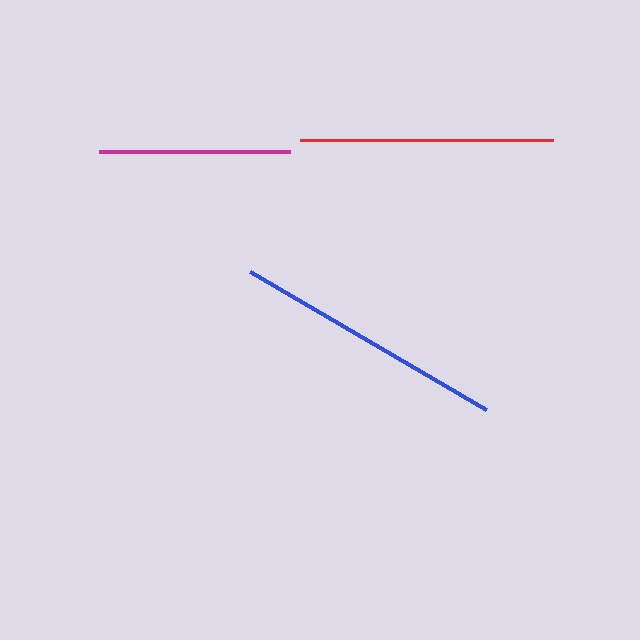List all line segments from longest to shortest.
From longest to shortest: blue, red, magenta.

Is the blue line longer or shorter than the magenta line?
The blue line is longer than the magenta line.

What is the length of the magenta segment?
The magenta segment is approximately 191 pixels long.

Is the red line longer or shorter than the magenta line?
The red line is longer than the magenta line.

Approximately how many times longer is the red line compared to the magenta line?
The red line is approximately 1.3 times the length of the magenta line.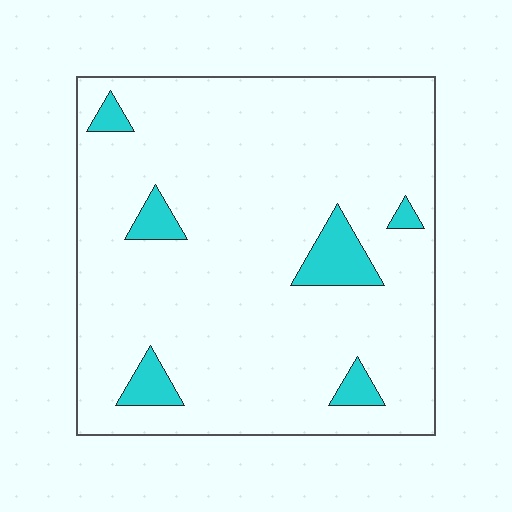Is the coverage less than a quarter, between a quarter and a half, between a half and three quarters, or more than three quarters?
Less than a quarter.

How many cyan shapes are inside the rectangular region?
6.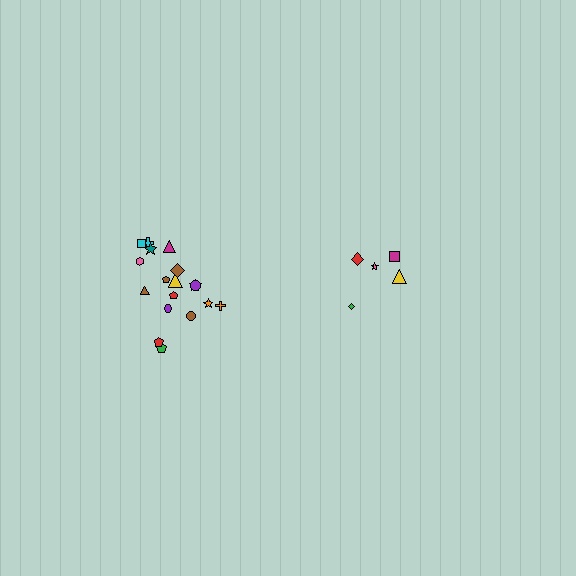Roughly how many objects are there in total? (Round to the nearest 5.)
Roughly 25 objects in total.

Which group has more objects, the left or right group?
The left group.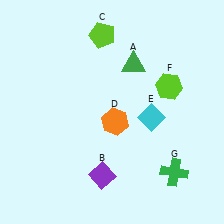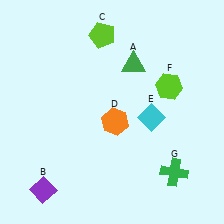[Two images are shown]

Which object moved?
The purple diamond (B) moved left.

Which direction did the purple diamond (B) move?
The purple diamond (B) moved left.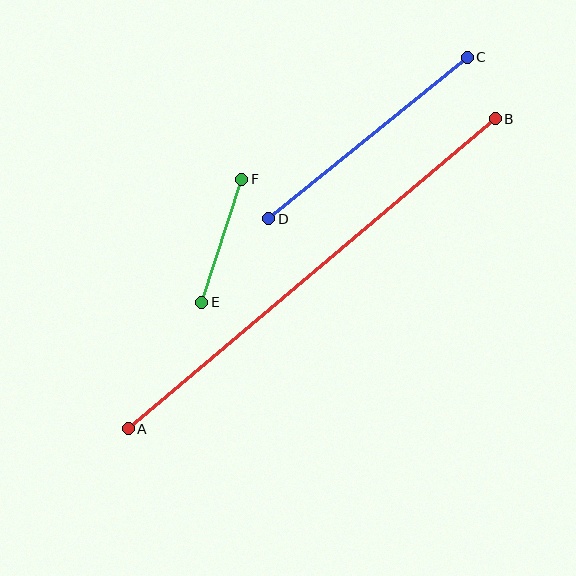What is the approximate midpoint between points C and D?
The midpoint is at approximately (368, 138) pixels.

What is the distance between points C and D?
The distance is approximately 256 pixels.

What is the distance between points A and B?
The distance is approximately 480 pixels.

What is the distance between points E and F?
The distance is approximately 130 pixels.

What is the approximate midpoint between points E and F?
The midpoint is at approximately (222, 241) pixels.